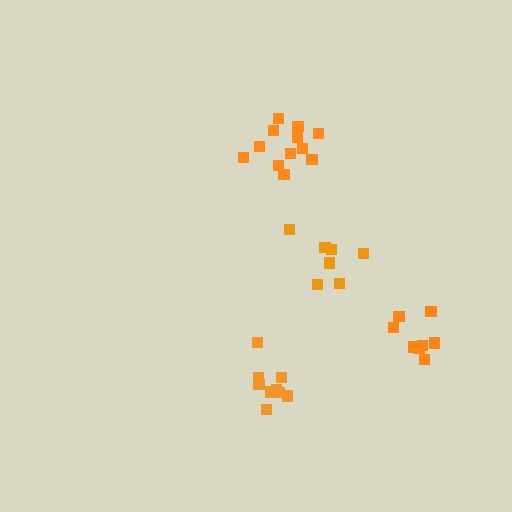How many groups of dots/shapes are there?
There are 4 groups.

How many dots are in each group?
Group 1: 12 dots, Group 2: 9 dots, Group 3: 7 dots, Group 4: 8 dots (36 total).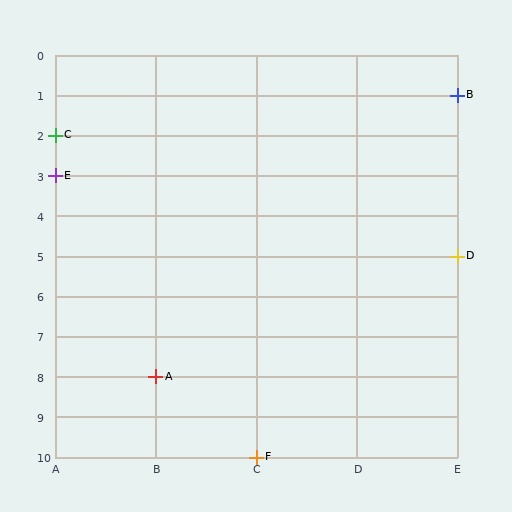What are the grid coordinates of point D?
Point D is at grid coordinates (E, 5).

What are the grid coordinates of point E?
Point E is at grid coordinates (A, 3).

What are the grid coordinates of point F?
Point F is at grid coordinates (C, 10).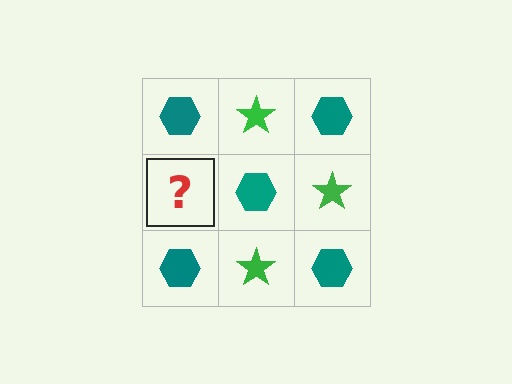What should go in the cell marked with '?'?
The missing cell should contain a green star.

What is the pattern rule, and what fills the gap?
The rule is that it alternates teal hexagon and green star in a checkerboard pattern. The gap should be filled with a green star.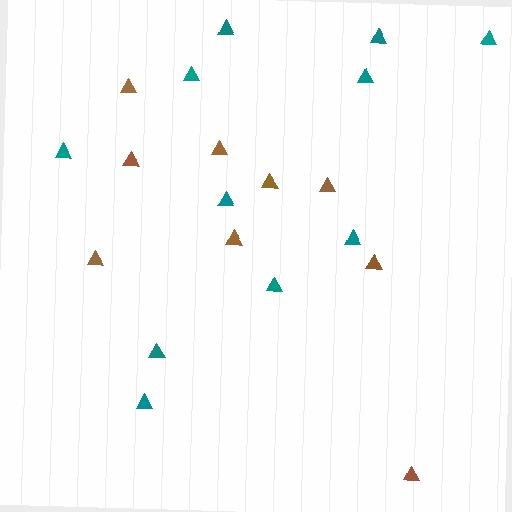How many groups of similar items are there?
There are 2 groups: one group of brown triangles (9) and one group of teal triangles (11).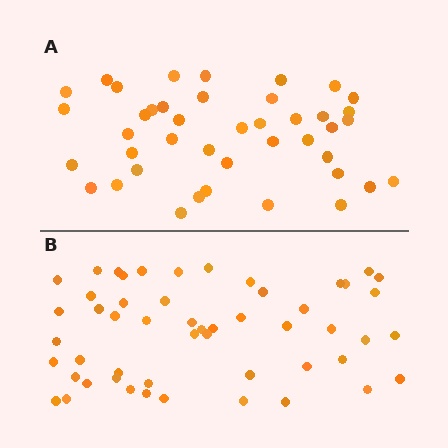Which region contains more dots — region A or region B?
Region B (the bottom region) has more dots.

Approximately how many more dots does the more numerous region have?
Region B has roughly 10 or so more dots than region A.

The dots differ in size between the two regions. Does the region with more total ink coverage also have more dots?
No. Region A has more total ink coverage because its dots are larger, but region B actually contains more individual dots. Total area can be misleading — the number of items is what matters here.